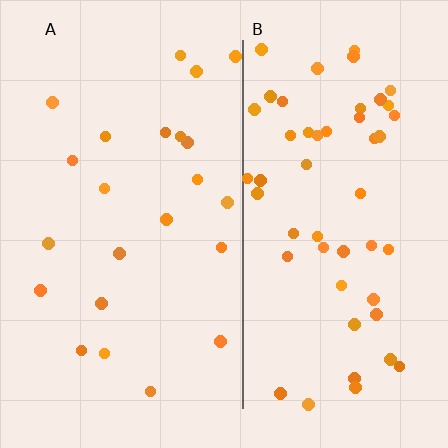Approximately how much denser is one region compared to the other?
Approximately 2.3× — region B over region A.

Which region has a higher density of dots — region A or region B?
B (the right).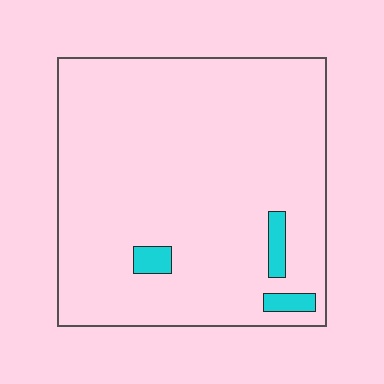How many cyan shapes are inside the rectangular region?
3.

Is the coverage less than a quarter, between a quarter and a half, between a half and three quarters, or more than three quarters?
Less than a quarter.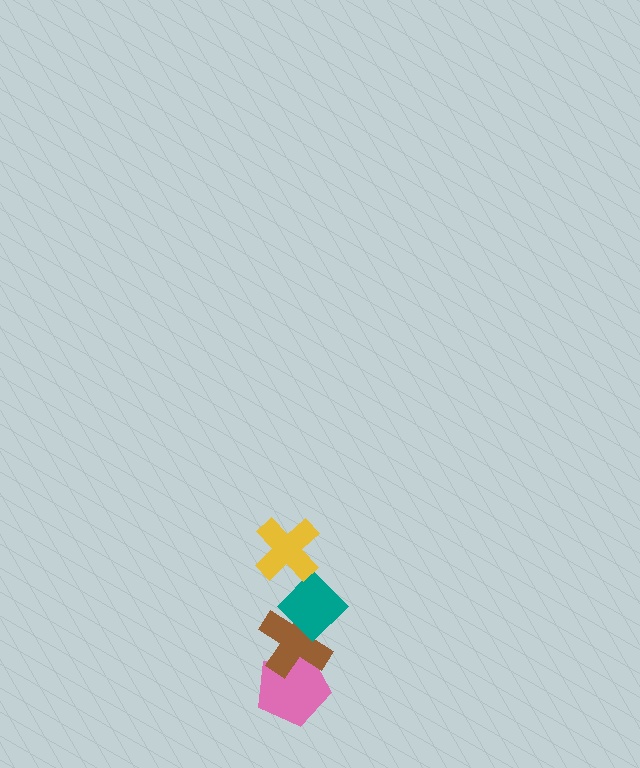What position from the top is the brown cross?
The brown cross is 3rd from the top.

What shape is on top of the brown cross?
The teal diamond is on top of the brown cross.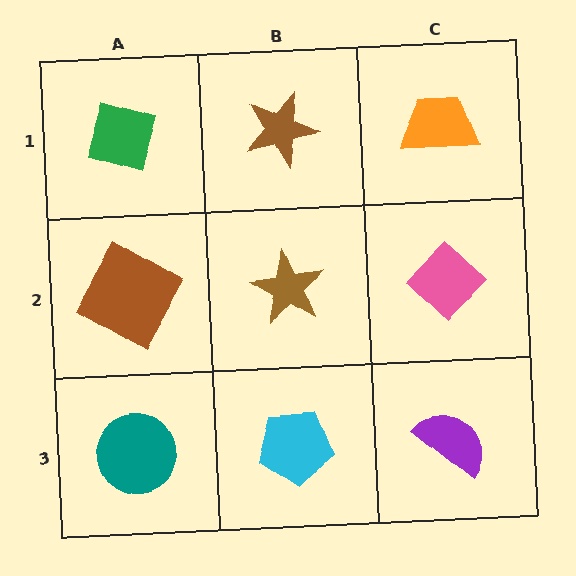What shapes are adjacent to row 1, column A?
A brown square (row 2, column A), a brown star (row 1, column B).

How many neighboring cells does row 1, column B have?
3.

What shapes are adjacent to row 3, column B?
A brown star (row 2, column B), a teal circle (row 3, column A), a purple semicircle (row 3, column C).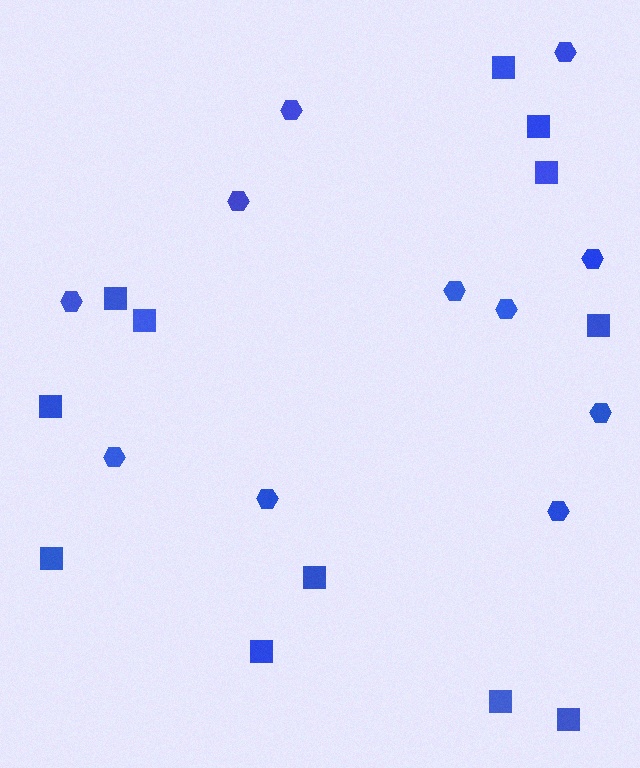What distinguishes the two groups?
There are 2 groups: one group of hexagons (11) and one group of squares (12).